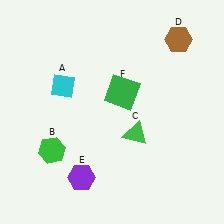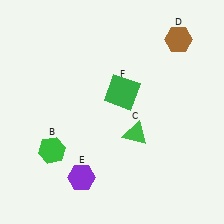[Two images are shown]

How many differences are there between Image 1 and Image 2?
There is 1 difference between the two images.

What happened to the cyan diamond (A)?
The cyan diamond (A) was removed in Image 2. It was in the top-left area of Image 1.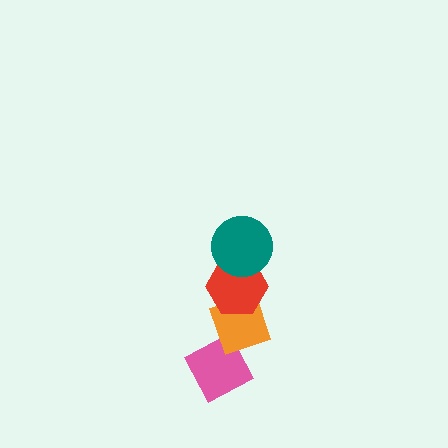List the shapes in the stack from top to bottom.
From top to bottom: the teal circle, the red hexagon, the orange diamond, the pink diamond.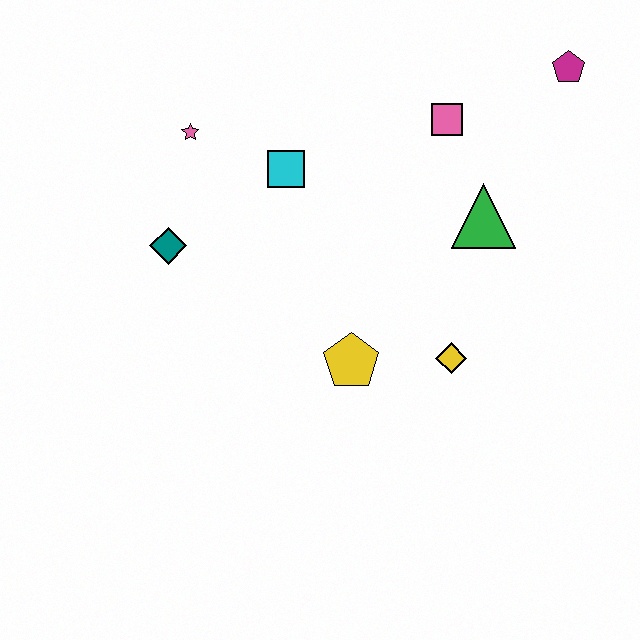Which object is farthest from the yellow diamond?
The pink star is farthest from the yellow diamond.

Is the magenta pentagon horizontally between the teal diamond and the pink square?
No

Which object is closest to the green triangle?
The pink square is closest to the green triangle.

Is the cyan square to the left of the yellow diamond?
Yes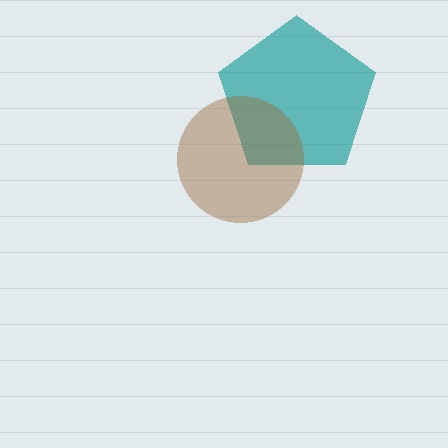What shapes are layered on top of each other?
The layered shapes are: a teal pentagon, a brown circle.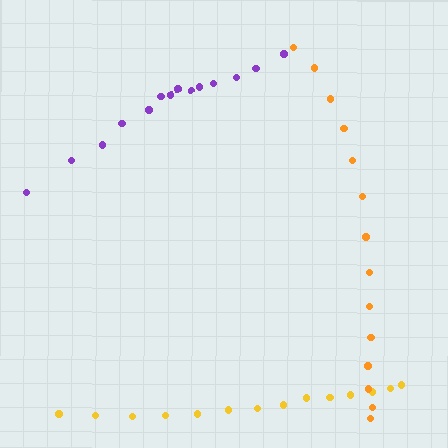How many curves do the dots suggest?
There are 3 distinct paths.